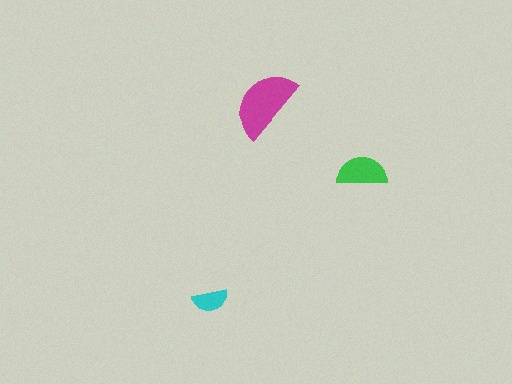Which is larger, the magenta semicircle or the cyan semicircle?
The magenta one.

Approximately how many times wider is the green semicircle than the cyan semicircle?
About 1.5 times wider.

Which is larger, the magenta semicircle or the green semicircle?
The magenta one.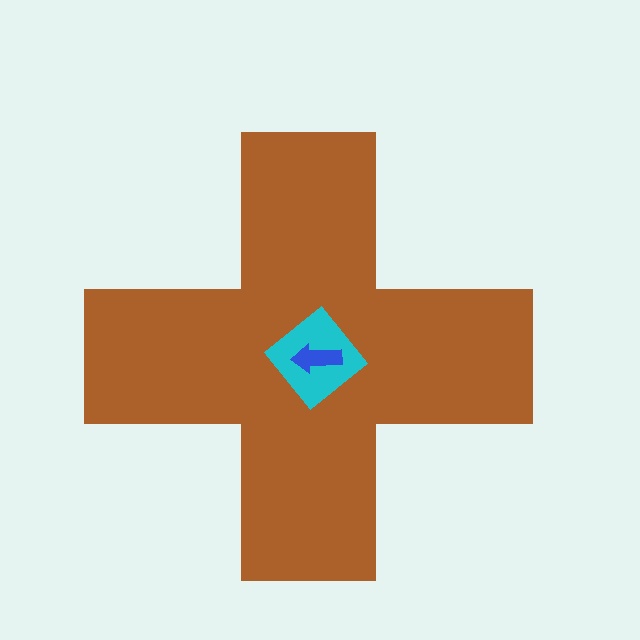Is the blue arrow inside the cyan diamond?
Yes.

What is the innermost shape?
The blue arrow.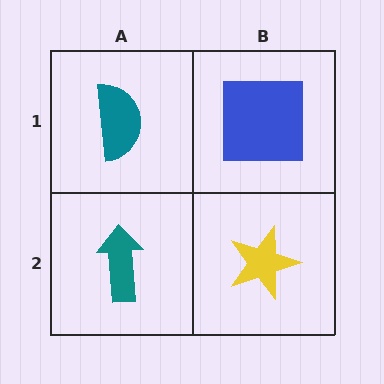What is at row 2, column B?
A yellow star.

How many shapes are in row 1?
2 shapes.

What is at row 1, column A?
A teal semicircle.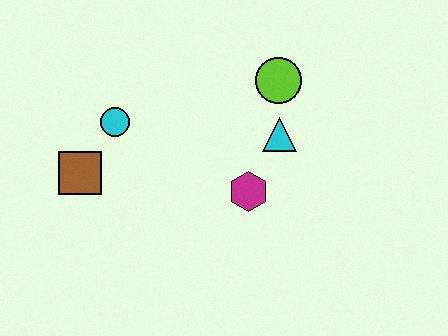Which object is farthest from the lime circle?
The brown square is farthest from the lime circle.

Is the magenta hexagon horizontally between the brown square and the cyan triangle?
Yes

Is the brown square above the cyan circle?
No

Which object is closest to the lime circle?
The cyan triangle is closest to the lime circle.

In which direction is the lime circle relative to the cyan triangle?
The lime circle is above the cyan triangle.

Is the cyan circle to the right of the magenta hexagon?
No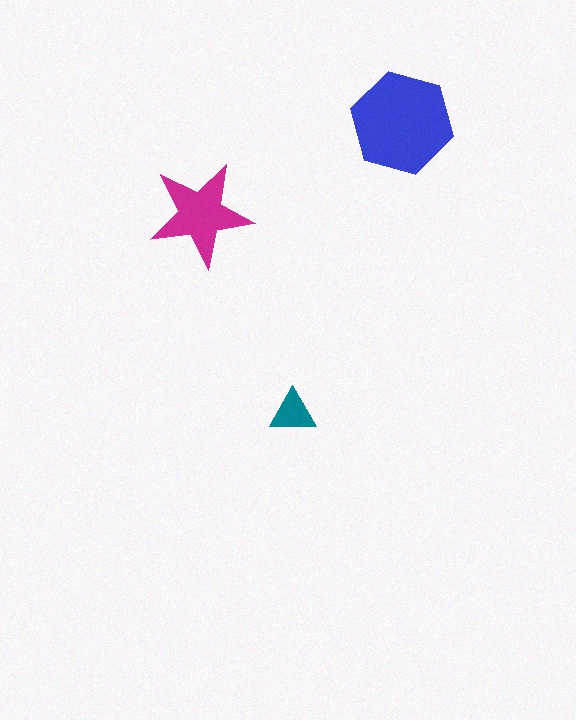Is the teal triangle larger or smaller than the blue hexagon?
Smaller.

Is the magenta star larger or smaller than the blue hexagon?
Smaller.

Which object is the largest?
The blue hexagon.